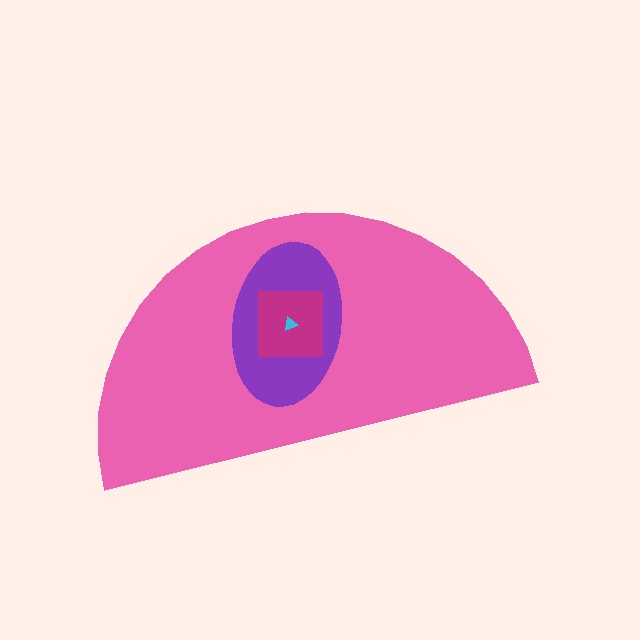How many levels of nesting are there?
4.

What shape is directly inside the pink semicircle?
The purple ellipse.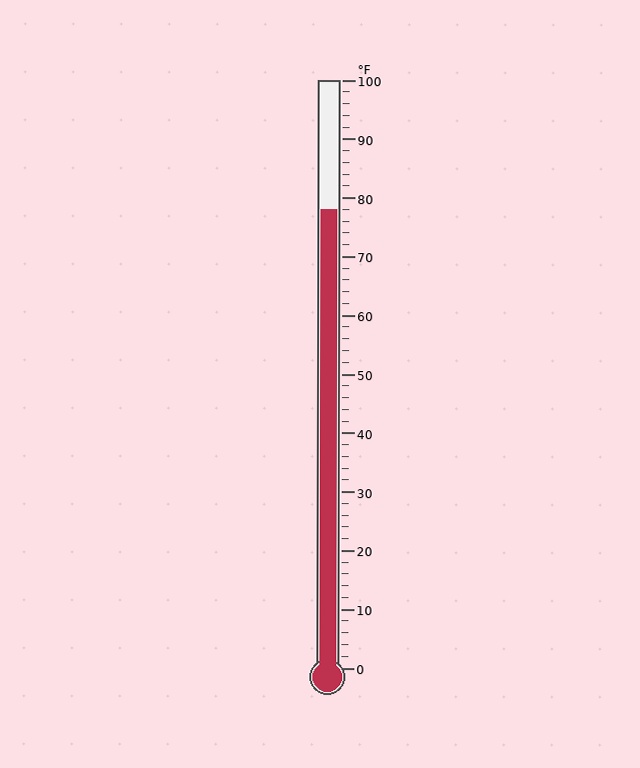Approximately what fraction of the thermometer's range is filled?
The thermometer is filled to approximately 80% of its range.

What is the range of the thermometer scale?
The thermometer scale ranges from 0°F to 100°F.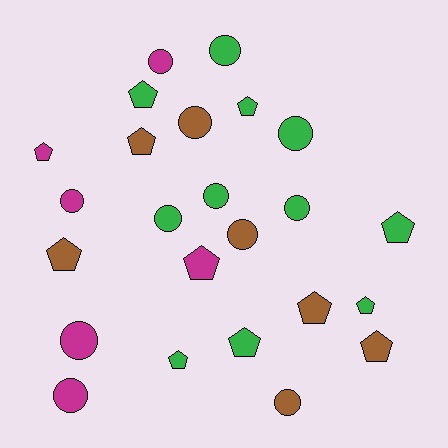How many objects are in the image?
There are 24 objects.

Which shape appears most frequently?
Pentagon, with 12 objects.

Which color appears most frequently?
Green, with 11 objects.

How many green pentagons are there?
There are 6 green pentagons.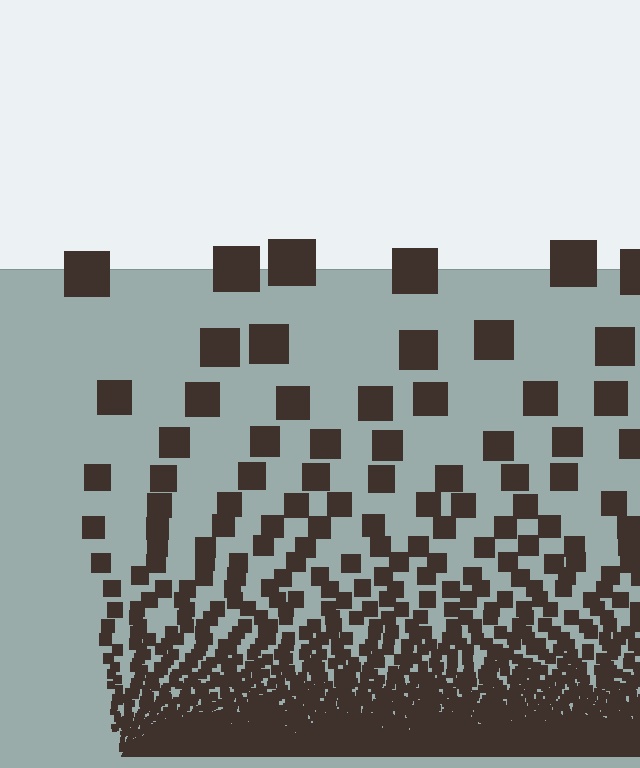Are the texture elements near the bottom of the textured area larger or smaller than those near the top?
Smaller. The gradient is inverted — elements near the bottom are smaller and denser.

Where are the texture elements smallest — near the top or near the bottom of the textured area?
Near the bottom.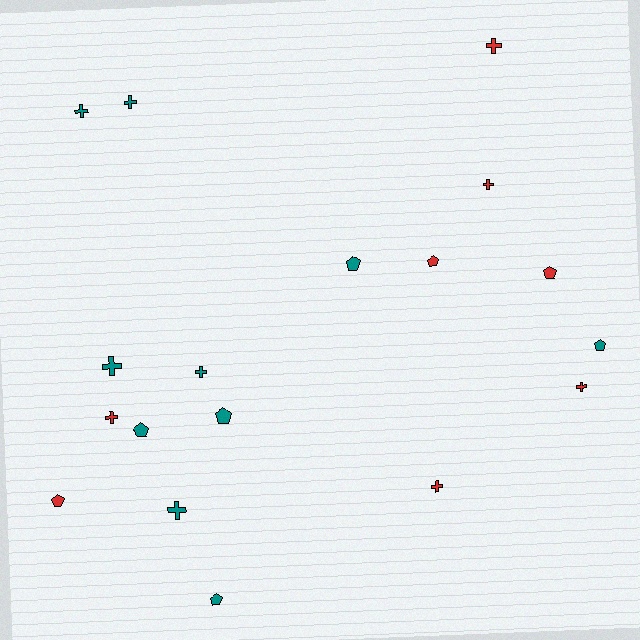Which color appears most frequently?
Teal, with 10 objects.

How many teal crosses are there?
There are 5 teal crosses.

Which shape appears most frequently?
Cross, with 10 objects.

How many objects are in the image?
There are 18 objects.